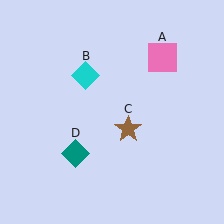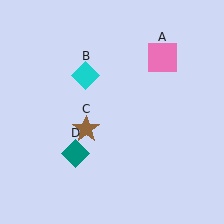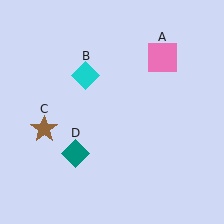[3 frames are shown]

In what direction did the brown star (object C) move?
The brown star (object C) moved left.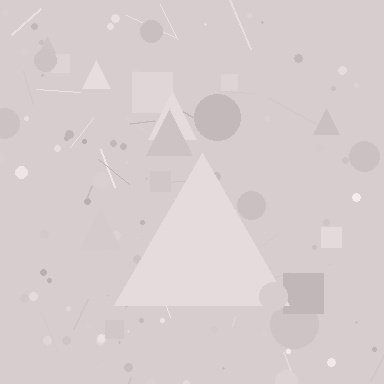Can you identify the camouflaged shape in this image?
The camouflaged shape is a triangle.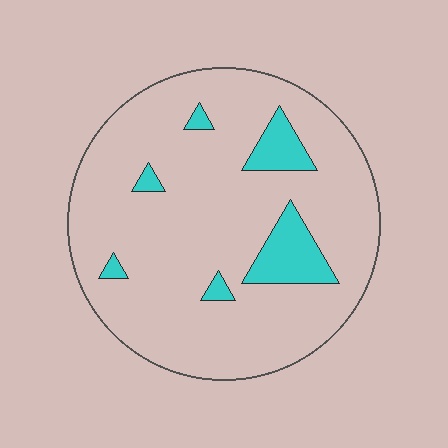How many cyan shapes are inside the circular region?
6.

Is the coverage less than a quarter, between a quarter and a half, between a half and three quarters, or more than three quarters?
Less than a quarter.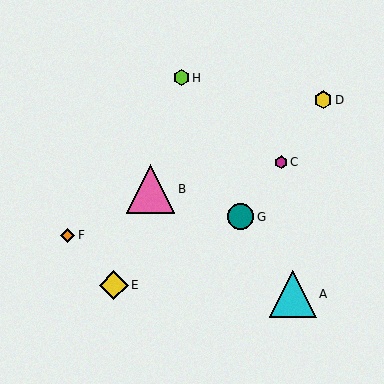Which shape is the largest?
The pink triangle (labeled B) is the largest.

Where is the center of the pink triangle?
The center of the pink triangle is at (150, 189).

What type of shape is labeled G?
Shape G is a teal circle.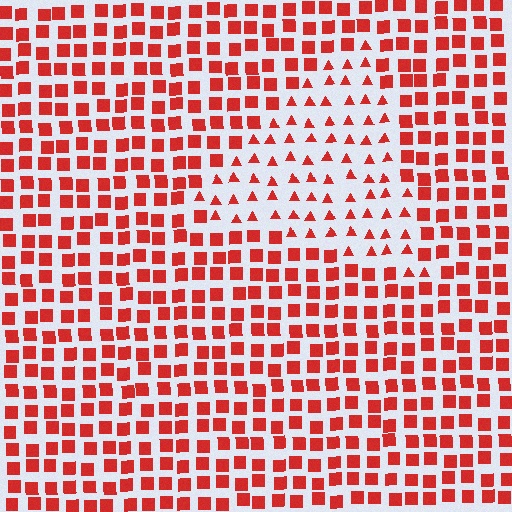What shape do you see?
I see a triangle.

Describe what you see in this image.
The image is filled with small red elements arranged in a uniform grid. A triangle-shaped region contains triangles, while the surrounding area contains squares. The boundary is defined purely by the change in element shape.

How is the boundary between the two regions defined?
The boundary is defined by a change in element shape: triangles inside vs. squares outside. All elements share the same color and spacing.